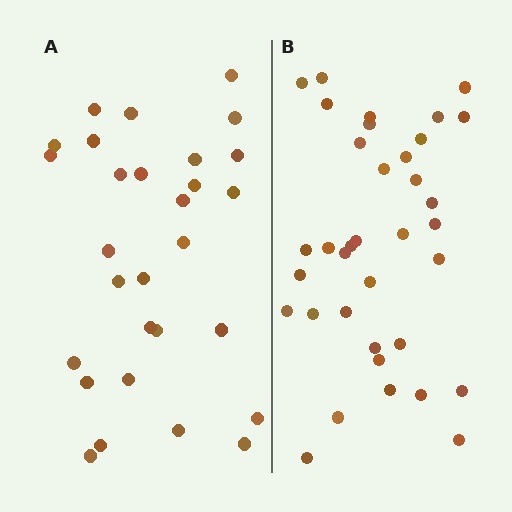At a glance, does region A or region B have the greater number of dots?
Region B (the right region) has more dots.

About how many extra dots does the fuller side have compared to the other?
Region B has roughly 8 or so more dots than region A.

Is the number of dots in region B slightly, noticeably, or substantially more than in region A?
Region B has only slightly more — the two regions are fairly close. The ratio is roughly 1.2 to 1.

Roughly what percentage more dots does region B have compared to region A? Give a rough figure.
About 25% more.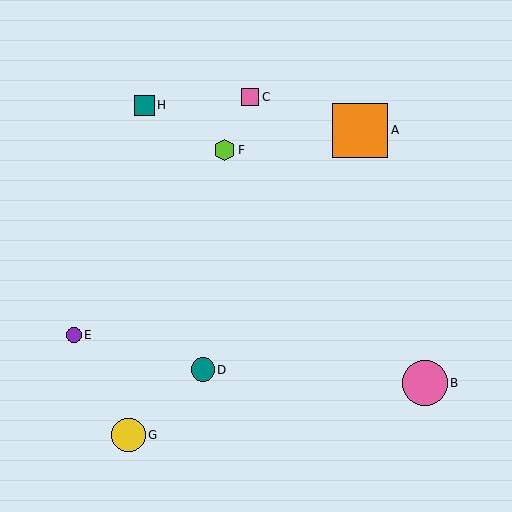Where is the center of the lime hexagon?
The center of the lime hexagon is at (224, 150).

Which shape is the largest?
The orange square (labeled A) is the largest.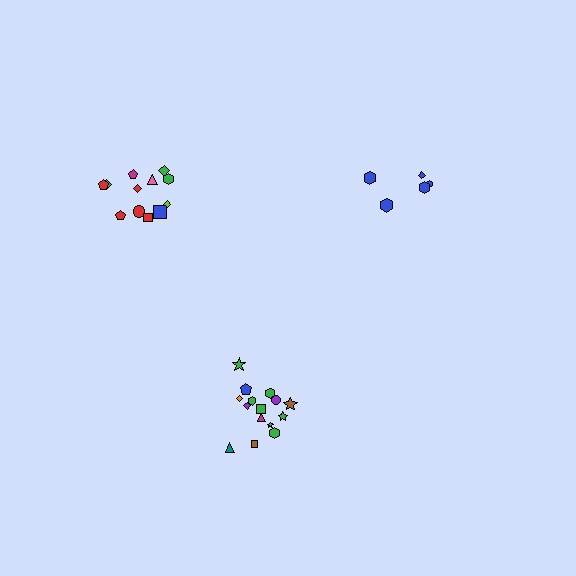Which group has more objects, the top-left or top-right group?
The top-left group.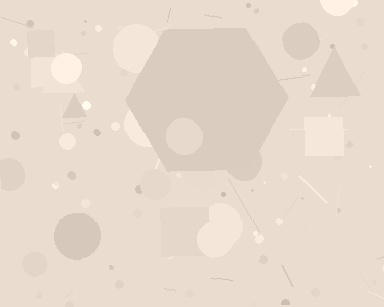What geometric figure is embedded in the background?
A hexagon is embedded in the background.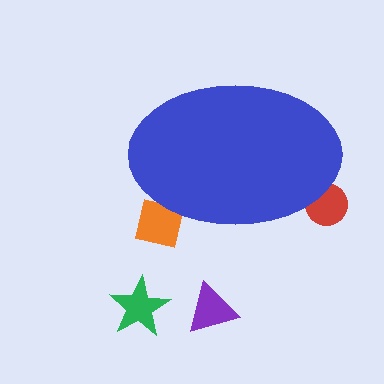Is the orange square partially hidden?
Yes, the orange square is partially hidden behind the blue ellipse.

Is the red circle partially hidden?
Yes, the red circle is partially hidden behind the blue ellipse.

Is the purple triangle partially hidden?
No, the purple triangle is fully visible.